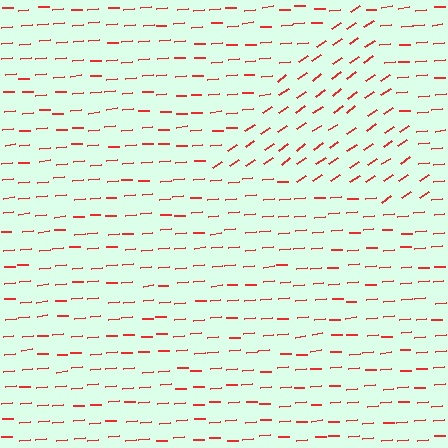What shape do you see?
I see a triangle.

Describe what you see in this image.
The image is filled with small red line segments. A triangle region in the image has lines oriented differently from the surrounding lines, creating a visible texture boundary.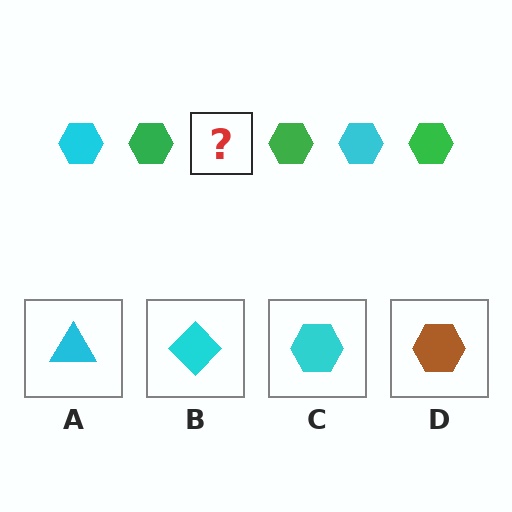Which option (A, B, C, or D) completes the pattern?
C.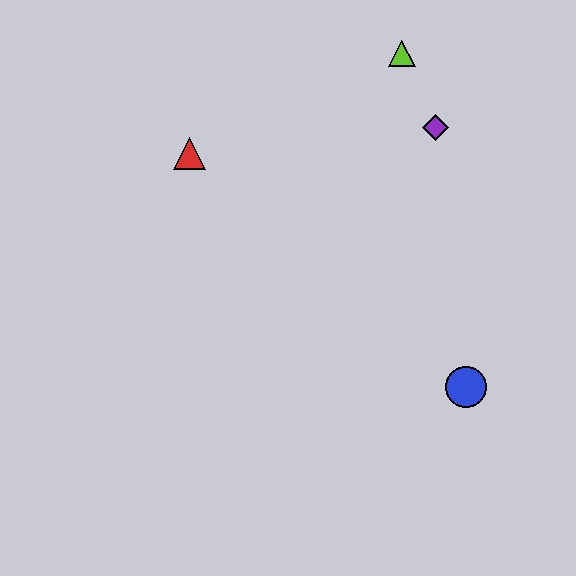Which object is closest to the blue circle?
The purple diamond is closest to the blue circle.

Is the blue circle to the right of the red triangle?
Yes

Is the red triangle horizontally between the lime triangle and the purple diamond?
No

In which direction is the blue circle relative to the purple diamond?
The blue circle is below the purple diamond.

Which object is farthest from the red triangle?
The blue circle is farthest from the red triangle.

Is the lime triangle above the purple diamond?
Yes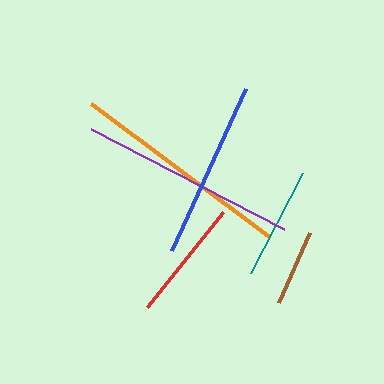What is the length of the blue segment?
The blue segment is approximately 178 pixels long.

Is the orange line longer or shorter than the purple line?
The orange line is longer than the purple line.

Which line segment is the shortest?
The brown line is the shortest at approximately 77 pixels.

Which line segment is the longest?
The orange line is the longest at approximately 222 pixels.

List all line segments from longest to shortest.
From longest to shortest: orange, purple, blue, red, teal, brown.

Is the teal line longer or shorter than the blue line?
The blue line is longer than the teal line.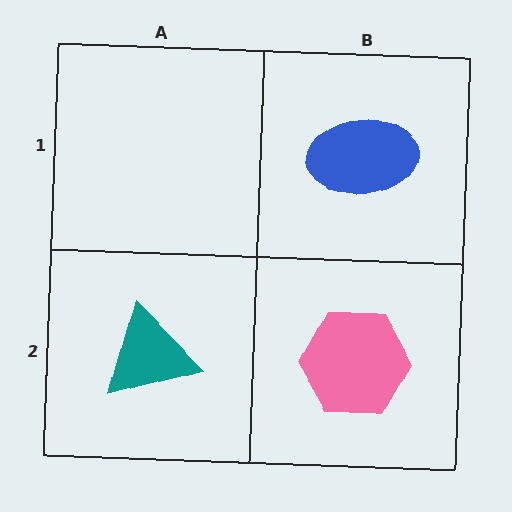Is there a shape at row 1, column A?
No, that cell is empty.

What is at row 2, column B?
A pink hexagon.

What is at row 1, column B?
A blue ellipse.